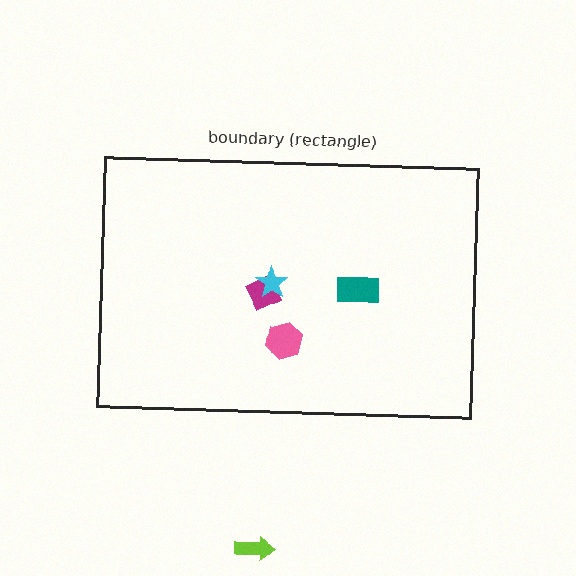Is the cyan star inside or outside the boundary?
Inside.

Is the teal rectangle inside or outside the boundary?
Inside.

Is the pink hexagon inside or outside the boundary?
Inside.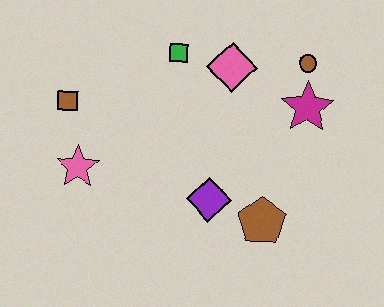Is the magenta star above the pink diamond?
No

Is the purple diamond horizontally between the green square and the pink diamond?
Yes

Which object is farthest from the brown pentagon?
The brown square is farthest from the brown pentagon.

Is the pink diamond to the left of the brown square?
No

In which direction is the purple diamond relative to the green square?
The purple diamond is below the green square.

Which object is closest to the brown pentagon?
The purple diamond is closest to the brown pentagon.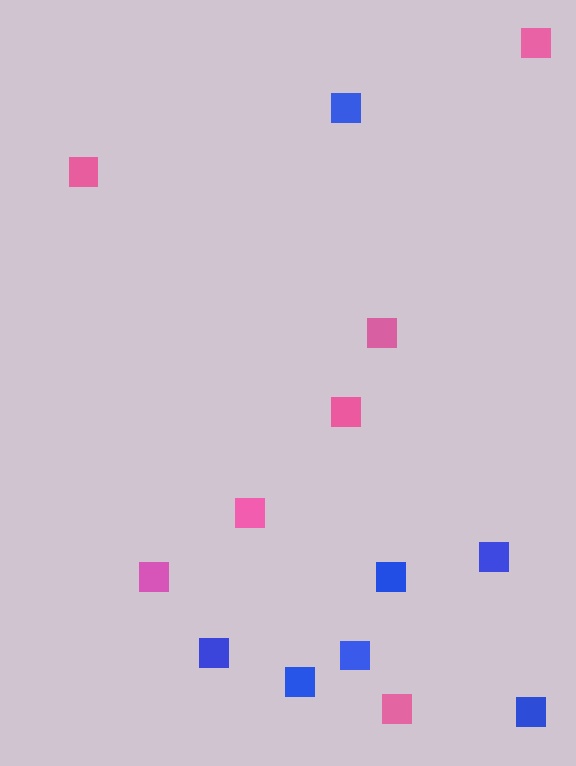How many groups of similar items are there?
There are 2 groups: one group of blue squares (7) and one group of pink squares (7).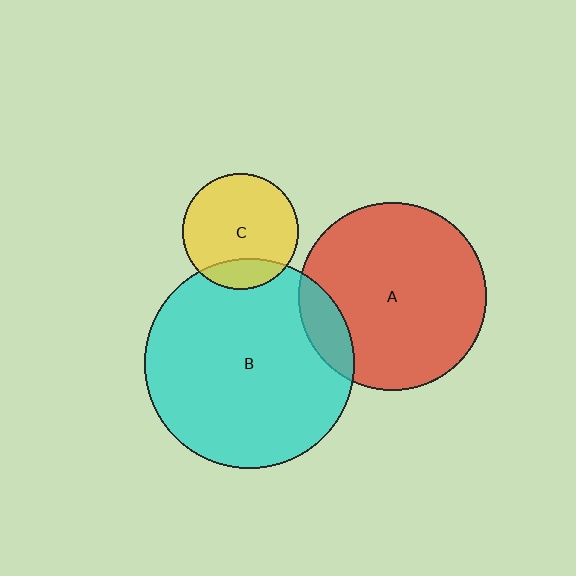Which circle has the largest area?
Circle B (cyan).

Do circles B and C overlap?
Yes.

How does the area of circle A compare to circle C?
Approximately 2.6 times.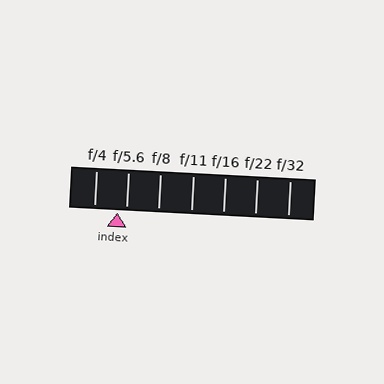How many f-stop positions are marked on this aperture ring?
There are 7 f-stop positions marked.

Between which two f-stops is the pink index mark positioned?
The index mark is between f/4 and f/5.6.